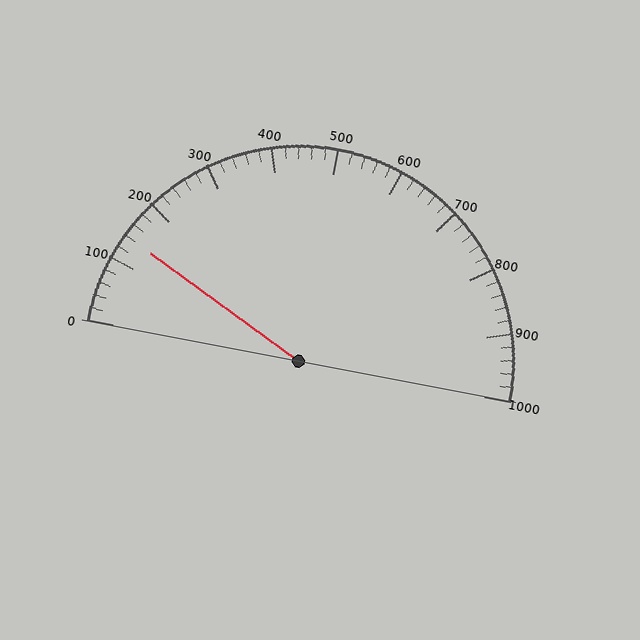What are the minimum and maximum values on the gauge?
The gauge ranges from 0 to 1000.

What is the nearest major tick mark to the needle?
The nearest major tick mark is 100.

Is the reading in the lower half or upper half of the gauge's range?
The reading is in the lower half of the range (0 to 1000).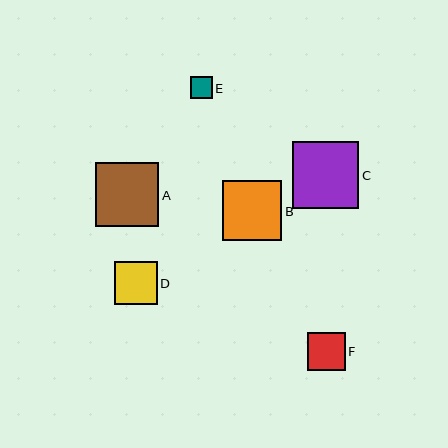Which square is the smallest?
Square E is the smallest with a size of approximately 22 pixels.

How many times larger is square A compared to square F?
Square A is approximately 1.7 times the size of square F.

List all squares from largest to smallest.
From largest to smallest: C, A, B, D, F, E.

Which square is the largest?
Square C is the largest with a size of approximately 66 pixels.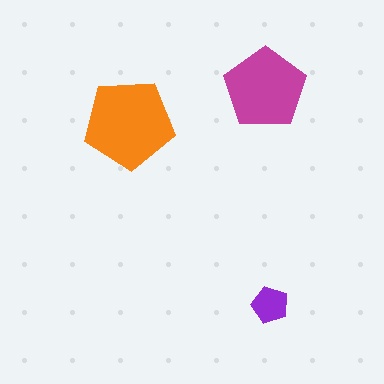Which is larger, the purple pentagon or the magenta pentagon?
The magenta one.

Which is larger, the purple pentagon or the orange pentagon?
The orange one.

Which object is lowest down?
The purple pentagon is bottommost.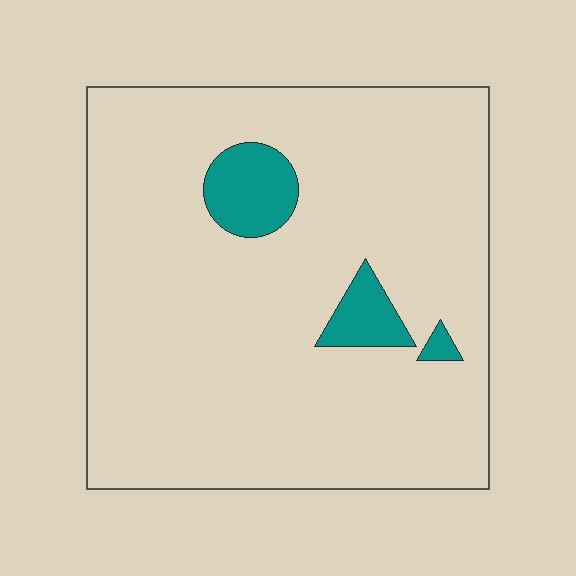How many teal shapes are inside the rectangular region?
3.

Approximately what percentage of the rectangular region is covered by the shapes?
Approximately 10%.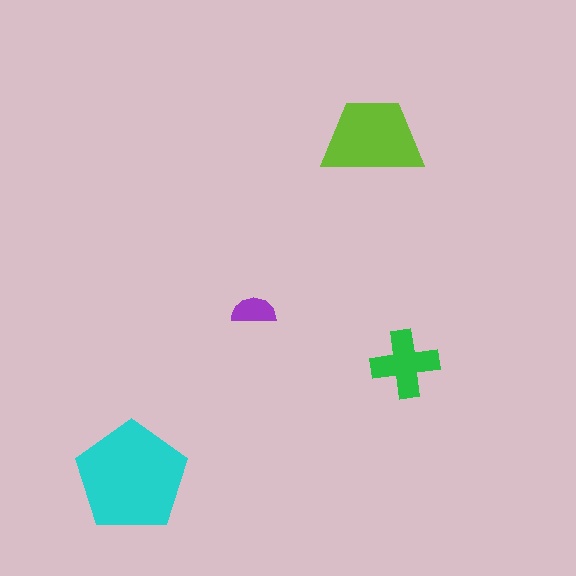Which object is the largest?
The cyan pentagon.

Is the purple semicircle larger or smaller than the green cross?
Smaller.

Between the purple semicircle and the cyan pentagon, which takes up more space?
The cyan pentagon.